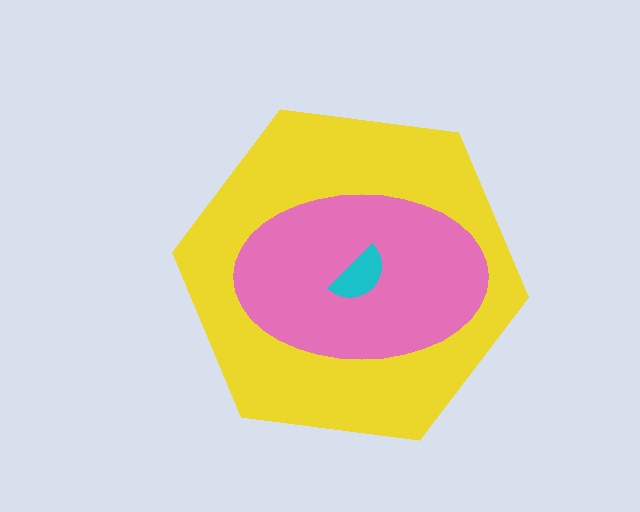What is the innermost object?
The cyan semicircle.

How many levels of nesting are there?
3.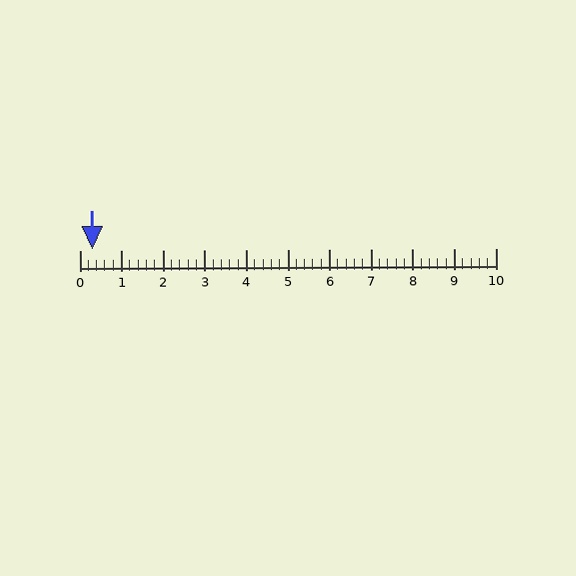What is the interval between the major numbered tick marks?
The major tick marks are spaced 1 units apart.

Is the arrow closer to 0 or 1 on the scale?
The arrow is closer to 0.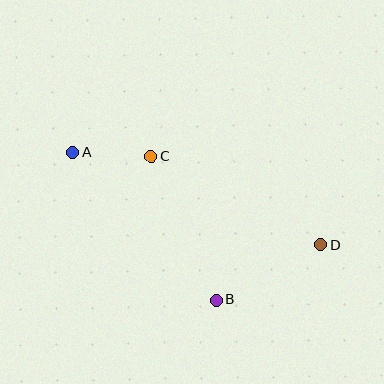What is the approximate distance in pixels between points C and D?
The distance between C and D is approximately 191 pixels.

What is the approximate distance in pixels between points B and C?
The distance between B and C is approximately 157 pixels.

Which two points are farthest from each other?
Points A and D are farthest from each other.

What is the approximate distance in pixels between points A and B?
The distance between A and B is approximately 206 pixels.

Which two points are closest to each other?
Points A and C are closest to each other.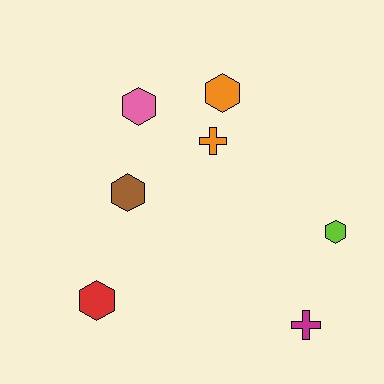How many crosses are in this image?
There are 2 crosses.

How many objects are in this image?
There are 7 objects.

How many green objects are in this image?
There are no green objects.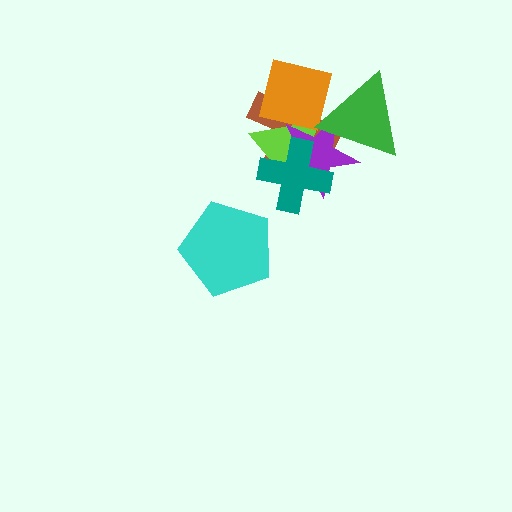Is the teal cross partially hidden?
No, no other shape covers it.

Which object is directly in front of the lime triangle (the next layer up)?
The purple star is directly in front of the lime triangle.